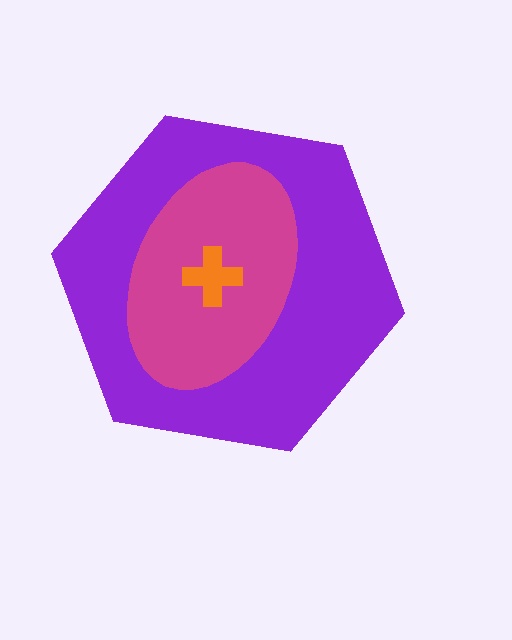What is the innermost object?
The orange cross.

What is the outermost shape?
The purple hexagon.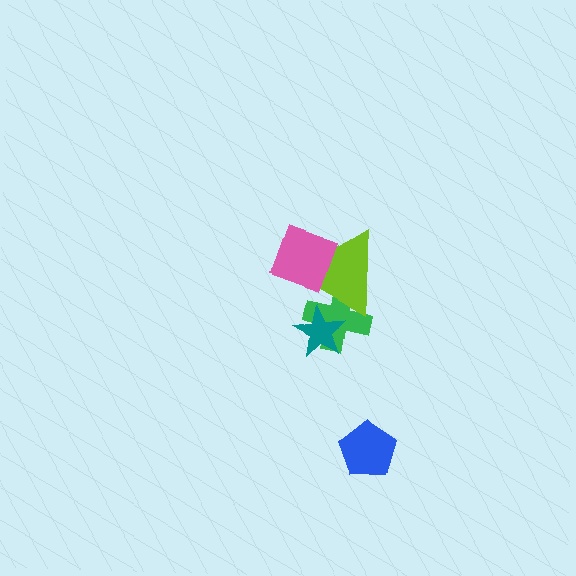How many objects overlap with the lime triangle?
3 objects overlap with the lime triangle.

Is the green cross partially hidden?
Yes, it is partially covered by another shape.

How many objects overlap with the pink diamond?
1 object overlaps with the pink diamond.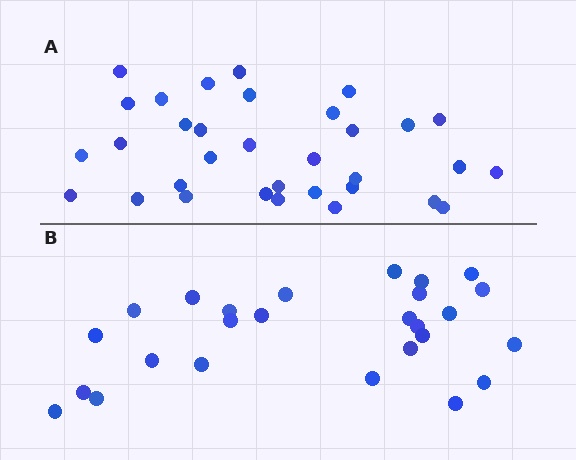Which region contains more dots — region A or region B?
Region A (the top region) has more dots.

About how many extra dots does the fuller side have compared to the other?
Region A has roughly 8 or so more dots than region B.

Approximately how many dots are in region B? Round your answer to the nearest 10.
About 30 dots. (The exact count is 26, which rounds to 30.)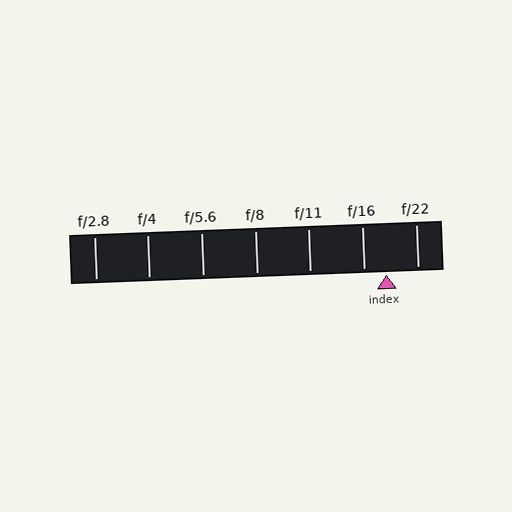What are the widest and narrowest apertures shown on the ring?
The widest aperture shown is f/2.8 and the narrowest is f/22.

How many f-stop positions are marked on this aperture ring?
There are 7 f-stop positions marked.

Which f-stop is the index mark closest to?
The index mark is closest to f/16.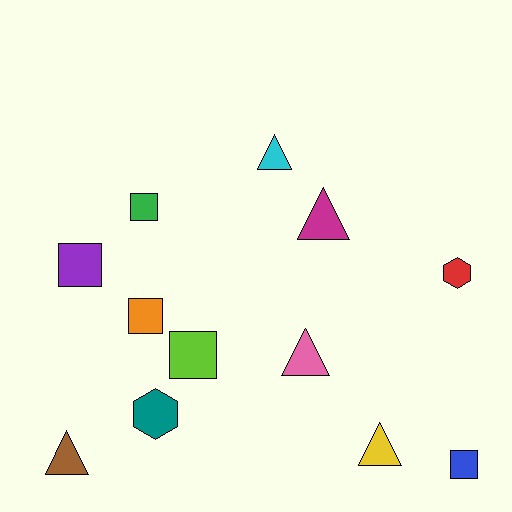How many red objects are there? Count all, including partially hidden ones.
There is 1 red object.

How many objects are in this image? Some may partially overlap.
There are 12 objects.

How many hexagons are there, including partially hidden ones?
There are 2 hexagons.